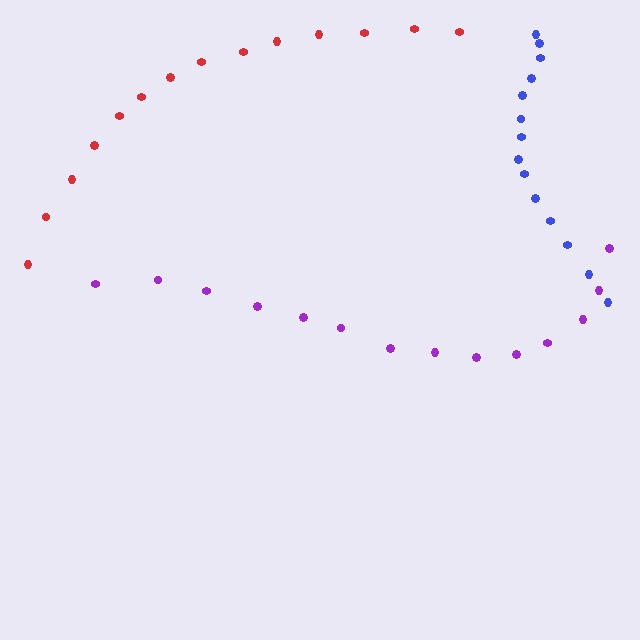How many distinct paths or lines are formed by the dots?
There are 3 distinct paths.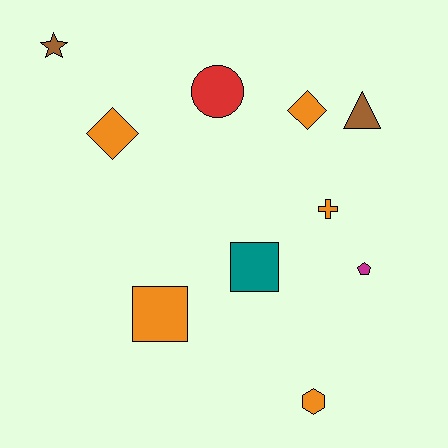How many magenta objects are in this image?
There is 1 magenta object.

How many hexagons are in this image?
There is 1 hexagon.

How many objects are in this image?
There are 10 objects.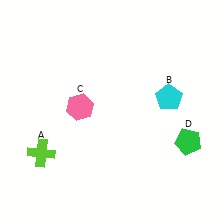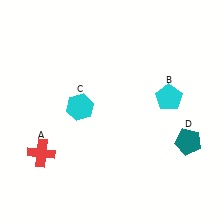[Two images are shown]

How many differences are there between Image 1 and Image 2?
There are 3 differences between the two images.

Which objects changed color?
A changed from lime to red. C changed from pink to cyan. D changed from green to teal.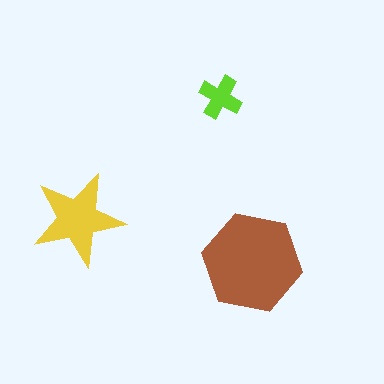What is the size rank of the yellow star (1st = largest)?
2nd.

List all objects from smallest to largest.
The lime cross, the yellow star, the brown hexagon.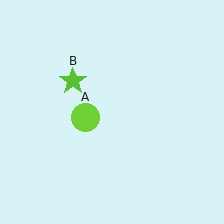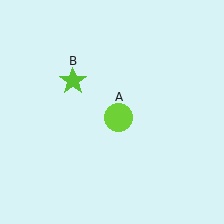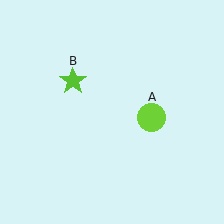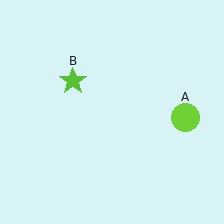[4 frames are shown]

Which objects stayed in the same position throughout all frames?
Lime star (object B) remained stationary.